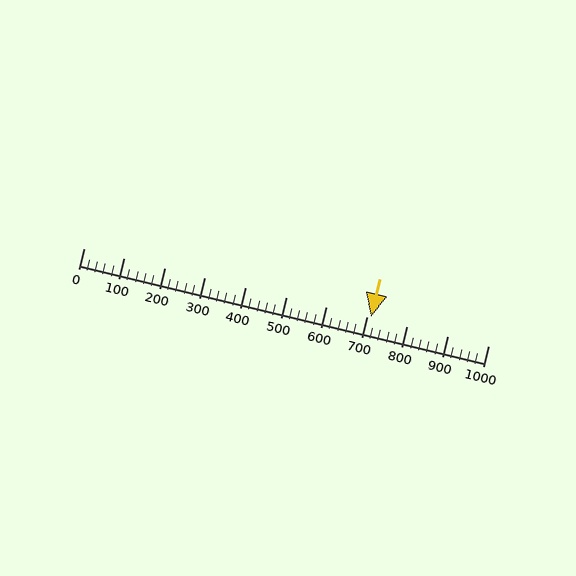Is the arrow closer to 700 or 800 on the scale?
The arrow is closer to 700.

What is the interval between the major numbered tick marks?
The major tick marks are spaced 100 units apart.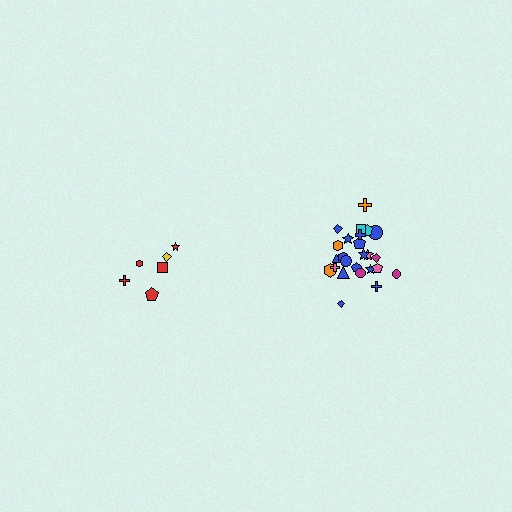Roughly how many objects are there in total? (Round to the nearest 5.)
Roughly 30 objects in total.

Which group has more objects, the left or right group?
The right group.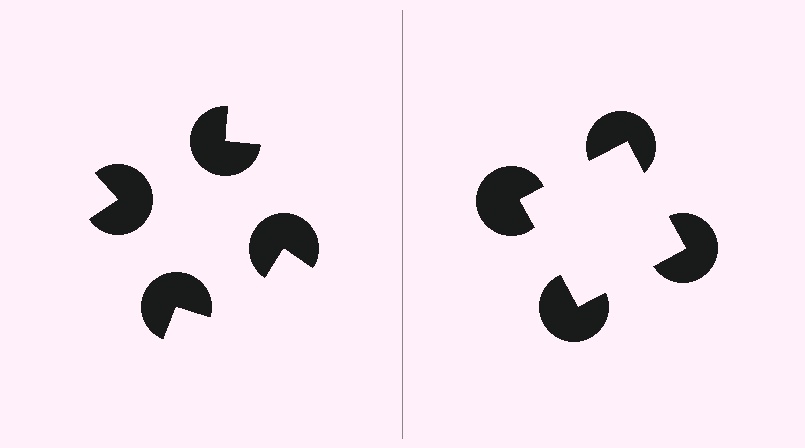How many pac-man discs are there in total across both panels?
8 — 4 on each side.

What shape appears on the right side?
An illusory square.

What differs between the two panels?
The pac-man discs are positioned identically on both sides; only the wedge orientations differ. On the right they align to a square; on the left they are misaligned.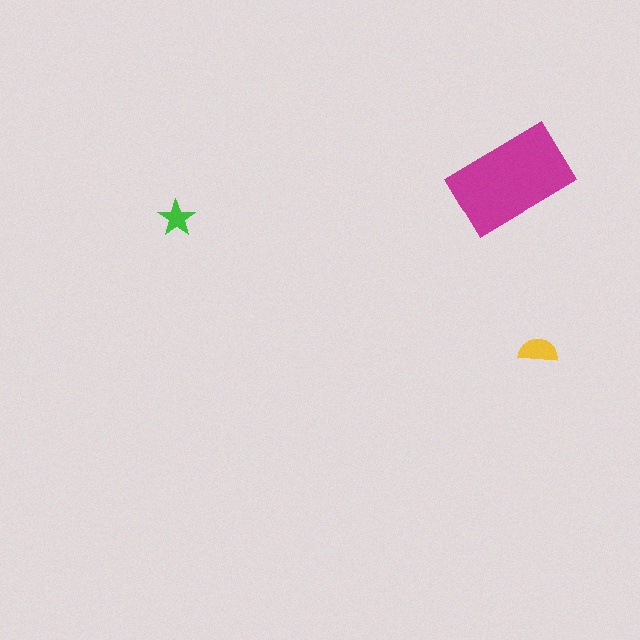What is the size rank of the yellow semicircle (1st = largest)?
2nd.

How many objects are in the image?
There are 3 objects in the image.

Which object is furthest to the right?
The yellow semicircle is rightmost.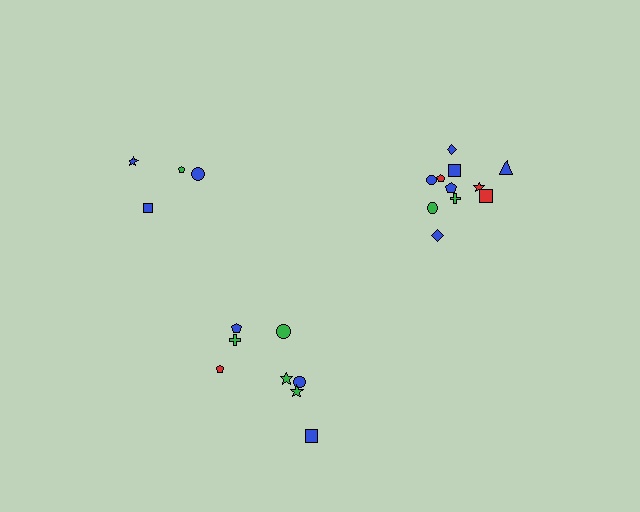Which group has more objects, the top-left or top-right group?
The top-right group.